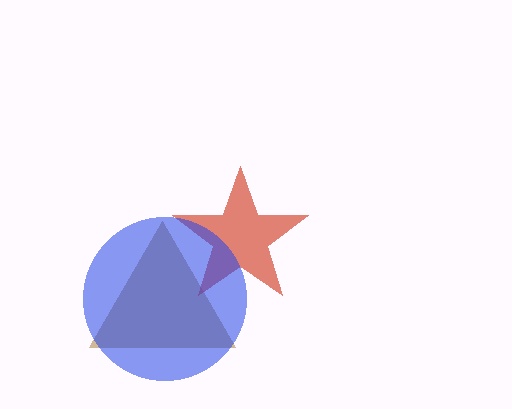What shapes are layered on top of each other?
The layered shapes are: a brown triangle, a red star, a blue circle.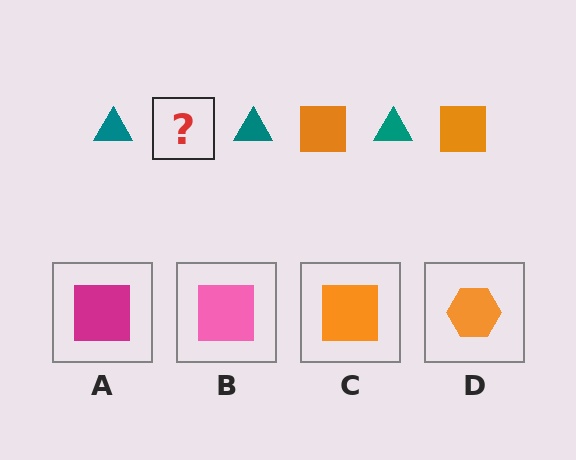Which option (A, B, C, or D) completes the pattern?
C.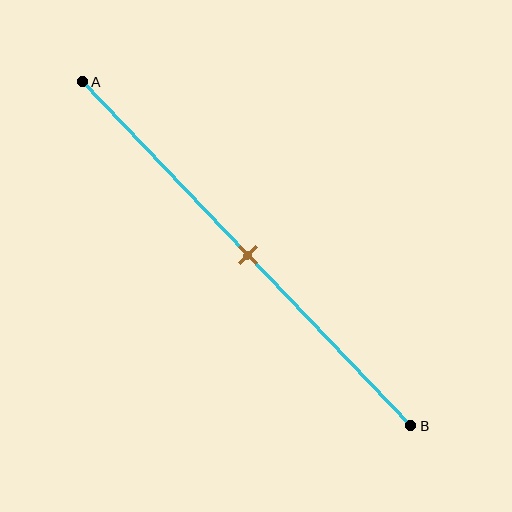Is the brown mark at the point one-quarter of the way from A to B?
No, the mark is at about 50% from A, not at the 25% one-quarter point.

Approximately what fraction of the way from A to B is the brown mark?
The brown mark is approximately 50% of the way from A to B.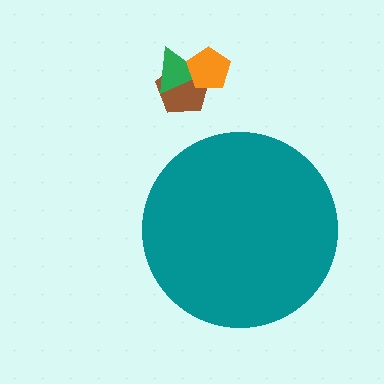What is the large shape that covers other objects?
A teal circle.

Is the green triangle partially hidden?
No, the green triangle is fully visible.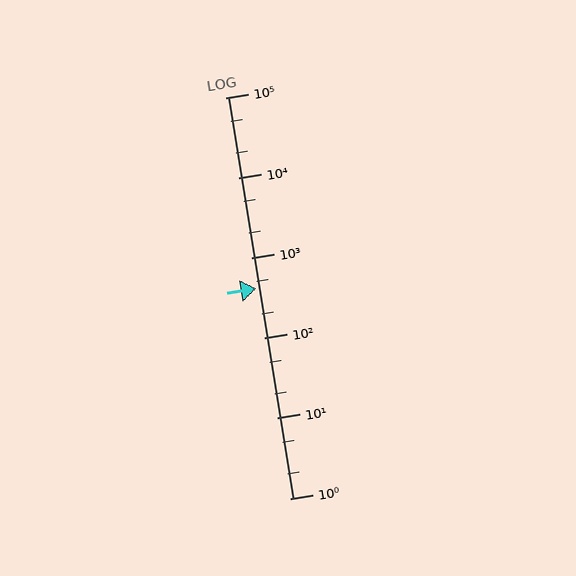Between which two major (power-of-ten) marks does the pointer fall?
The pointer is between 100 and 1000.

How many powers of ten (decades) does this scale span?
The scale spans 5 decades, from 1 to 100000.